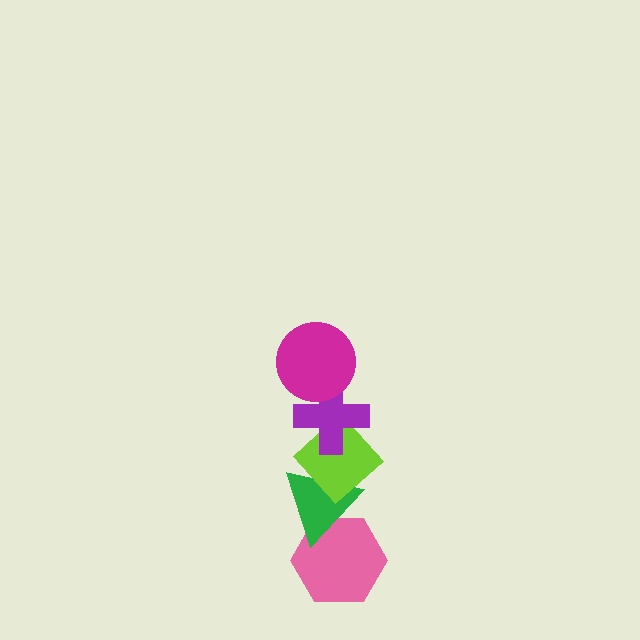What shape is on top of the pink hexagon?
The green triangle is on top of the pink hexagon.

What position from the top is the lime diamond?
The lime diamond is 3rd from the top.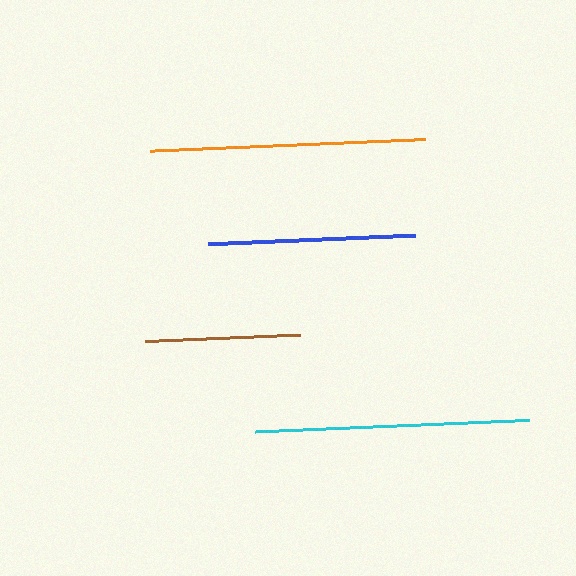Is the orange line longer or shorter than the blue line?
The orange line is longer than the blue line.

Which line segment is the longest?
The orange line is the longest at approximately 275 pixels.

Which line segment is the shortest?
The brown line is the shortest at approximately 155 pixels.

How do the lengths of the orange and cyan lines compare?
The orange and cyan lines are approximately the same length.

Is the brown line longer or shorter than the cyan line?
The cyan line is longer than the brown line.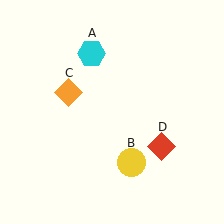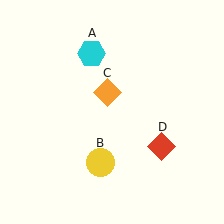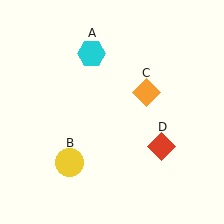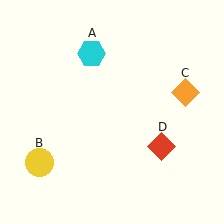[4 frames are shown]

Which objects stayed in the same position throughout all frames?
Cyan hexagon (object A) and red diamond (object D) remained stationary.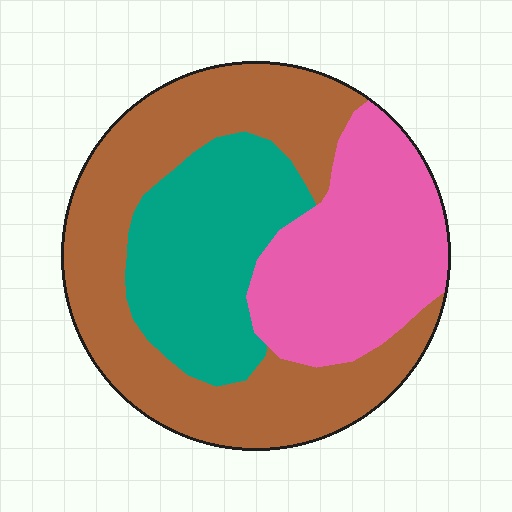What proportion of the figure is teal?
Teal covers about 25% of the figure.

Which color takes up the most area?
Brown, at roughly 45%.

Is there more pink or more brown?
Brown.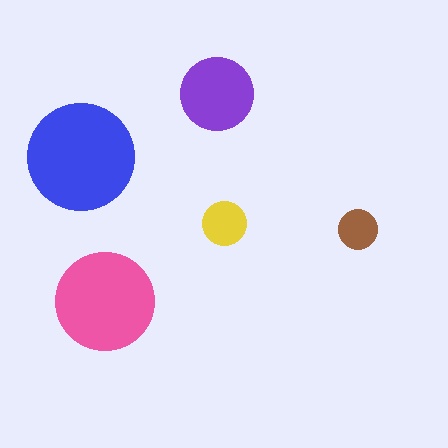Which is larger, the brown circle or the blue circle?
The blue one.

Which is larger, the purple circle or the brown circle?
The purple one.